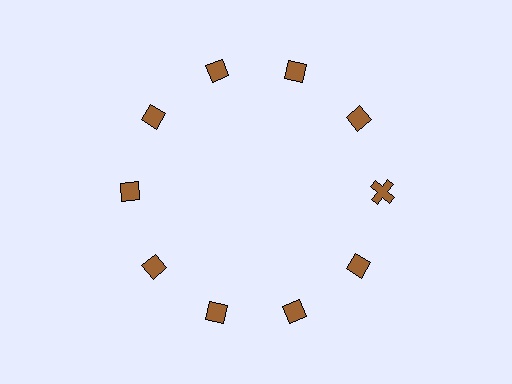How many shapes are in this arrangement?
There are 10 shapes arranged in a ring pattern.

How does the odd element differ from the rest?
It has a different shape: cross instead of diamond.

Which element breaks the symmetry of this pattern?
The brown cross at roughly the 3 o'clock position breaks the symmetry. All other shapes are brown diamonds.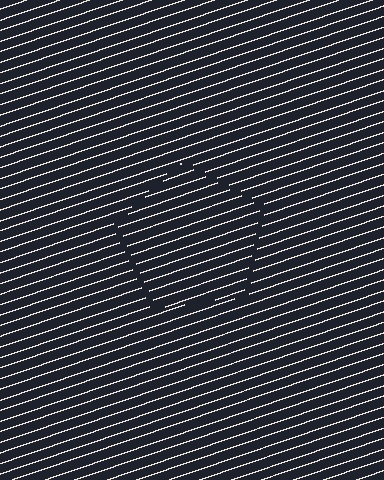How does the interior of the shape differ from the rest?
The interior of the shape contains the same grating, shifted by half a period — the contour is defined by the phase discontinuity where line-ends from the inner and outer gratings abut.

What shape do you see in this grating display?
An illusory pentagon. The interior of the shape contains the same grating, shifted by half a period — the contour is defined by the phase discontinuity where line-ends from the inner and outer gratings abut.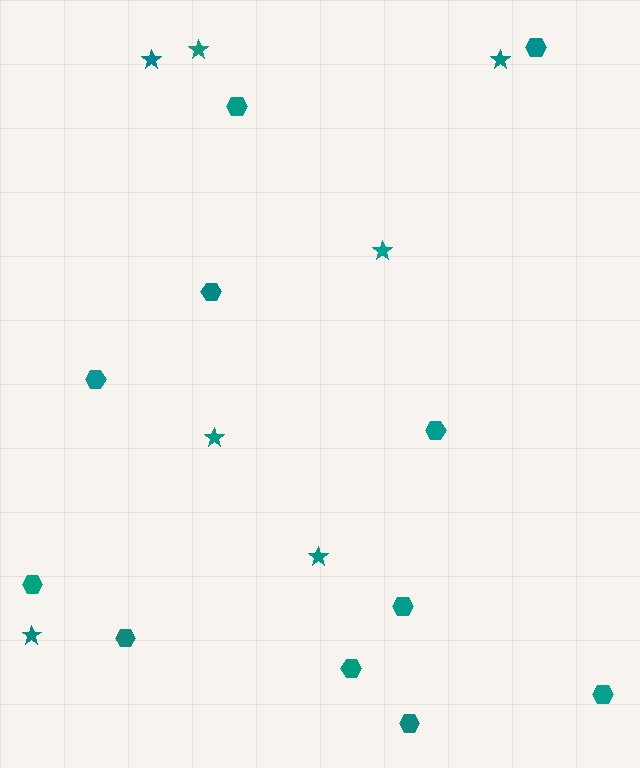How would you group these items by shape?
There are 2 groups: one group of hexagons (11) and one group of stars (7).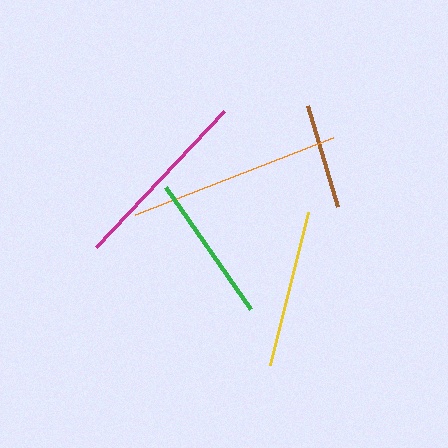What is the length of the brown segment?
The brown segment is approximately 105 pixels long.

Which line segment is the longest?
The orange line is the longest at approximately 213 pixels.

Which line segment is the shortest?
The brown line is the shortest at approximately 105 pixels.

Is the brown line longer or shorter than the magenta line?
The magenta line is longer than the brown line.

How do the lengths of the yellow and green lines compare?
The yellow and green lines are approximately the same length.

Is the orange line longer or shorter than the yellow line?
The orange line is longer than the yellow line.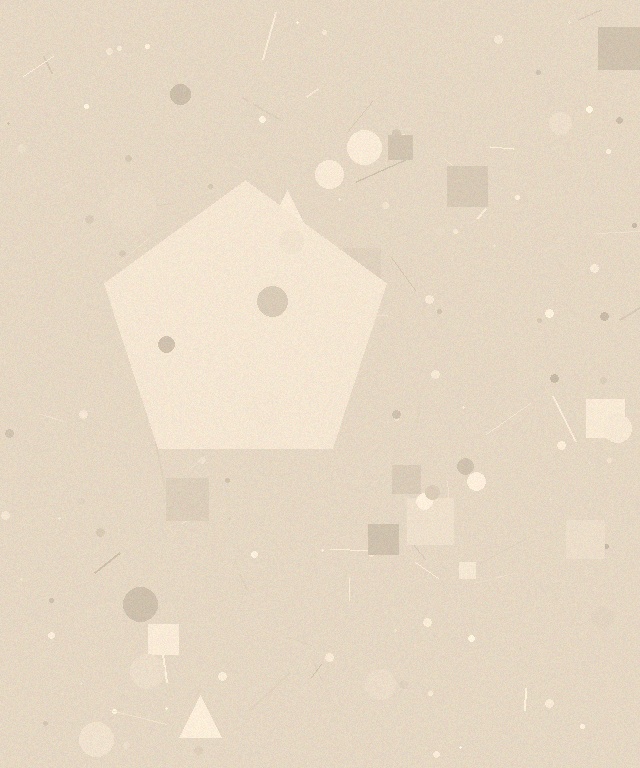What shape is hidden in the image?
A pentagon is hidden in the image.